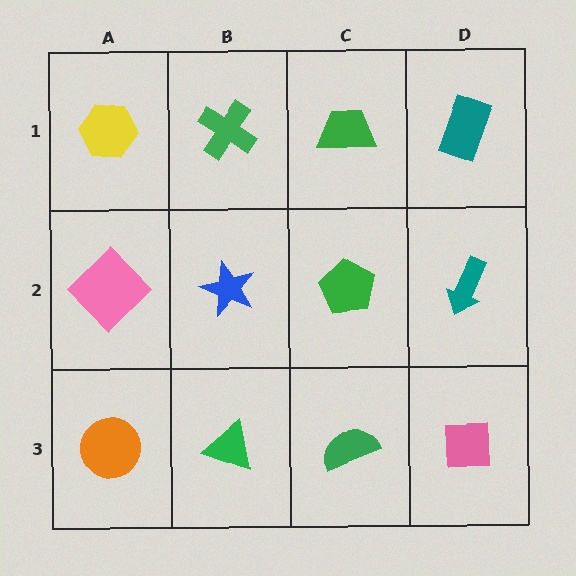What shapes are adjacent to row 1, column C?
A green pentagon (row 2, column C), a green cross (row 1, column B), a teal rectangle (row 1, column D).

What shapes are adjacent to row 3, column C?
A green pentagon (row 2, column C), a green triangle (row 3, column B), a pink square (row 3, column D).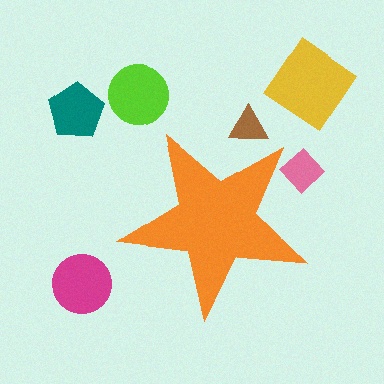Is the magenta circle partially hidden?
No, the magenta circle is fully visible.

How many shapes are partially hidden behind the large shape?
2 shapes are partially hidden.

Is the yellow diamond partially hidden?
No, the yellow diamond is fully visible.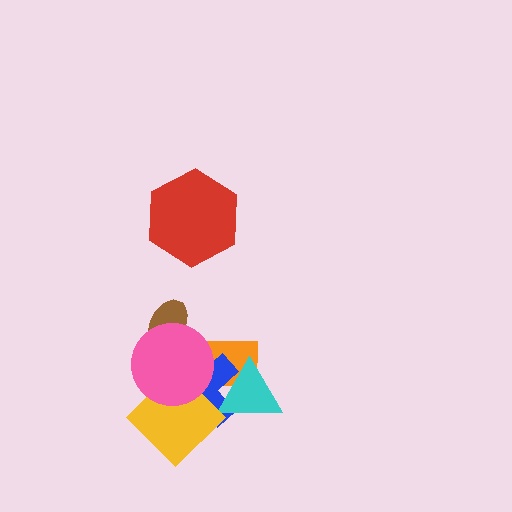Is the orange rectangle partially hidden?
Yes, it is partially covered by another shape.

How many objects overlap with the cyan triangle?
3 objects overlap with the cyan triangle.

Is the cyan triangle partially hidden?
Yes, it is partially covered by another shape.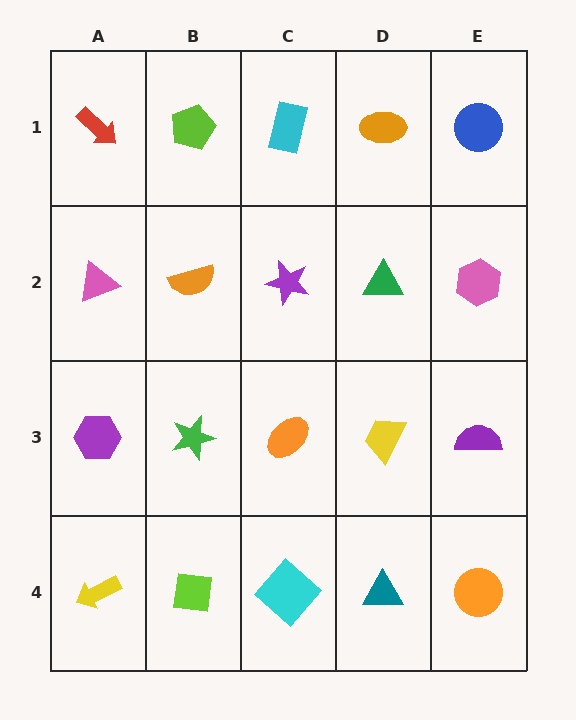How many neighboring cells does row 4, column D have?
3.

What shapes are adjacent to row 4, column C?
An orange ellipse (row 3, column C), a lime square (row 4, column B), a teal triangle (row 4, column D).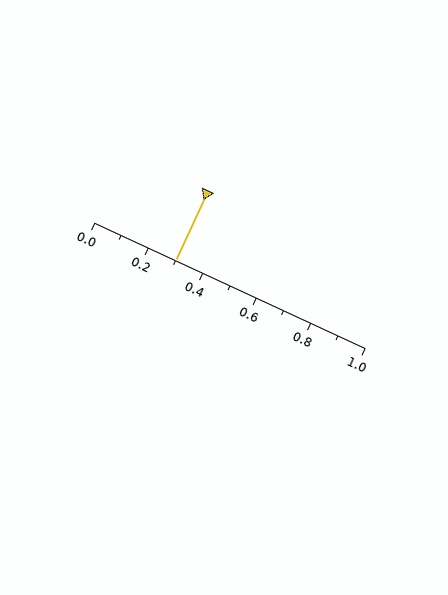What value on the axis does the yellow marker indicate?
The marker indicates approximately 0.3.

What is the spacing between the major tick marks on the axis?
The major ticks are spaced 0.2 apart.